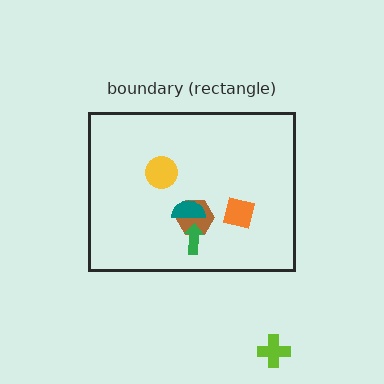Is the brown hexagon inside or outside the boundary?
Inside.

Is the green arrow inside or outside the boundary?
Inside.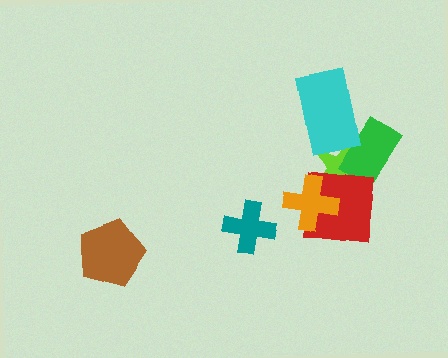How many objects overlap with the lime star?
4 objects overlap with the lime star.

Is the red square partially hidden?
Yes, it is partially covered by another shape.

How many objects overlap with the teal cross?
0 objects overlap with the teal cross.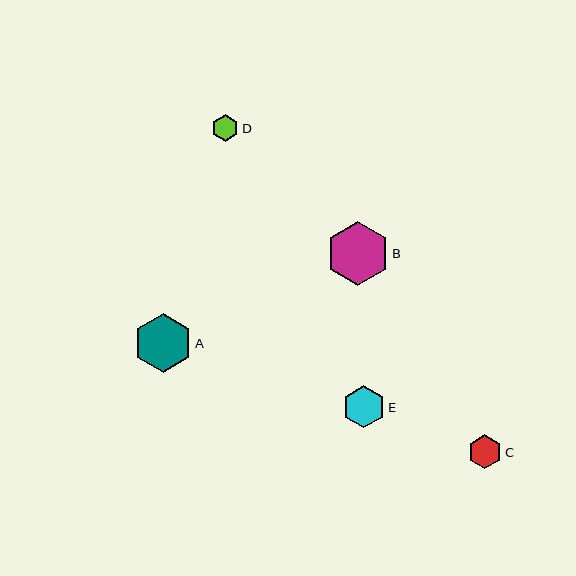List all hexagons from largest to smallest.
From largest to smallest: B, A, E, C, D.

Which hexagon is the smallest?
Hexagon D is the smallest with a size of approximately 27 pixels.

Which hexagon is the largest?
Hexagon B is the largest with a size of approximately 64 pixels.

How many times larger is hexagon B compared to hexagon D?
Hexagon B is approximately 2.4 times the size of hexagon D.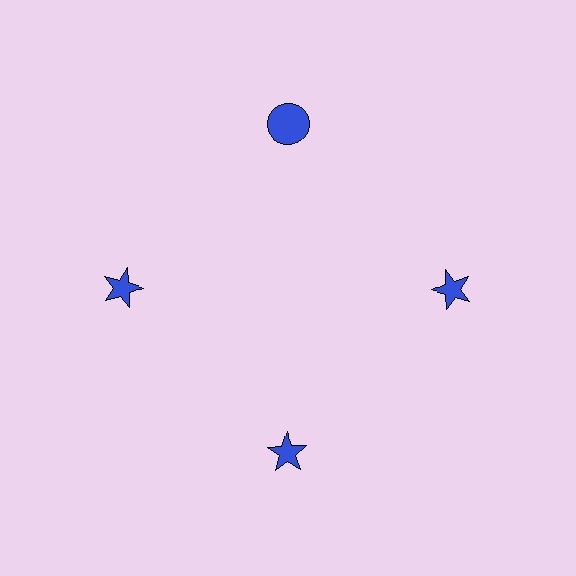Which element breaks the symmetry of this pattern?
The blue circle at roughly the 12 o'clock position breaks the symmetry. All other shapes are blue stars.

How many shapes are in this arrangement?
There are 4 shapes arranged in a ring pattern.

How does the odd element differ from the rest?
It has a different shape: circle instead of star.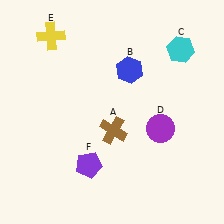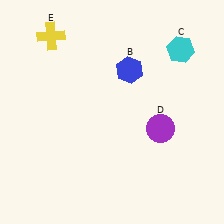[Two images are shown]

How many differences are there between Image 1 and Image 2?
There are 2 differences between the two images.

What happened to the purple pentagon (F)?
The purple pentagon (F) was removed in Image 2. It was in the bottom-left area of Image 1.